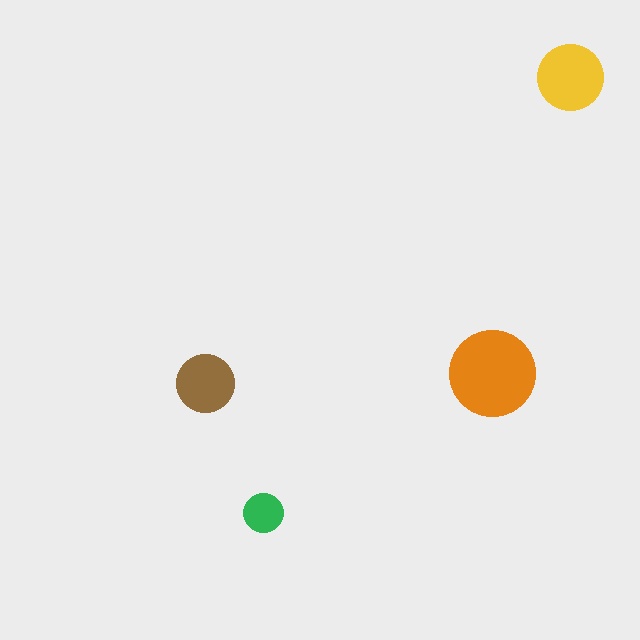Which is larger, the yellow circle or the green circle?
The yellow one.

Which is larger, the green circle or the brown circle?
The brown one.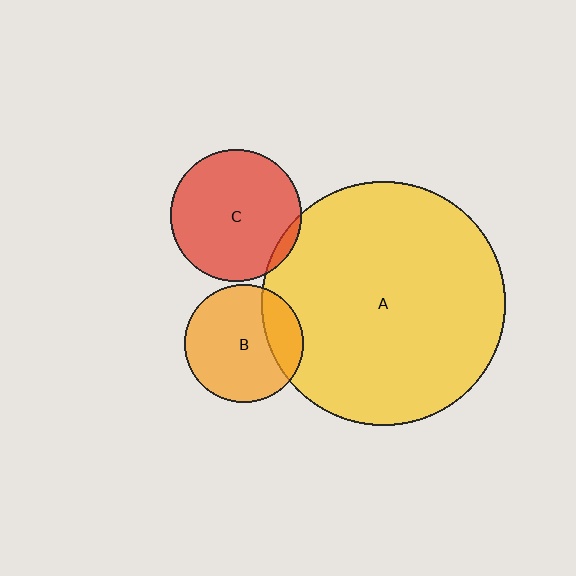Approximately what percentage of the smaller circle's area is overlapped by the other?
Approximately 5%.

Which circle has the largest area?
Circle A (yellow).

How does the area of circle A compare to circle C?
Approximately 3.5 times.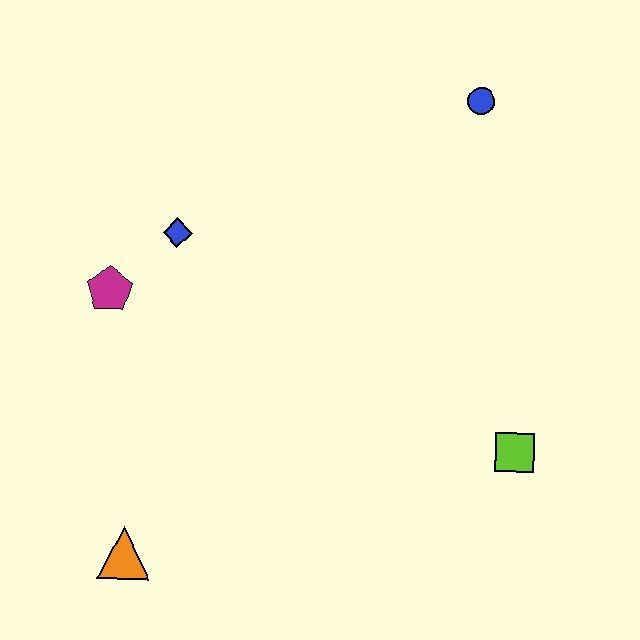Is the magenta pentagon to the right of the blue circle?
No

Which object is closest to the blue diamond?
The magenta pentagon is closest to the blue diamond.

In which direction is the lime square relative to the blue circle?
The lime square is below the blue circle.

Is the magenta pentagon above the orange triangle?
Yes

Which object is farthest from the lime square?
The magenta pentagon is farthest from the lime square.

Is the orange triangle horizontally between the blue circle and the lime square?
No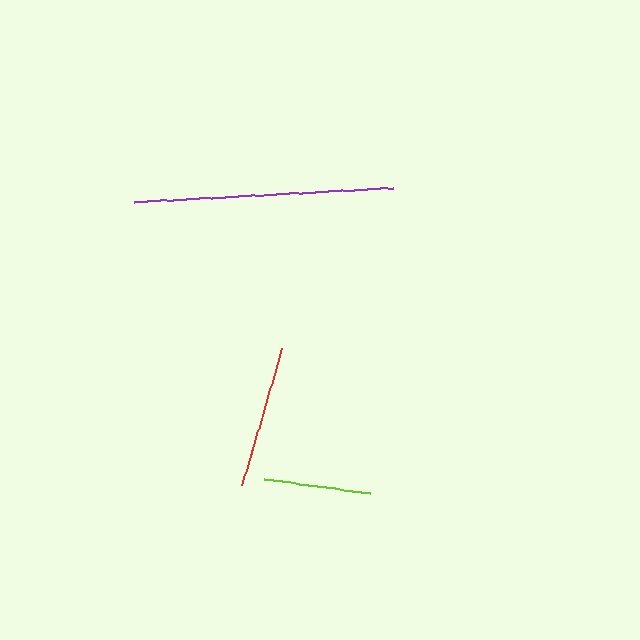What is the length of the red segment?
The red segment is approximately 142 pixels long.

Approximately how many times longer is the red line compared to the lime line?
The red line is approximately 1.3 times the length of the lime line.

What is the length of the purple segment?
The purple segment is approximately 260 pixels long.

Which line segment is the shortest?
The lime line is the shortest at approximately 107 pixels.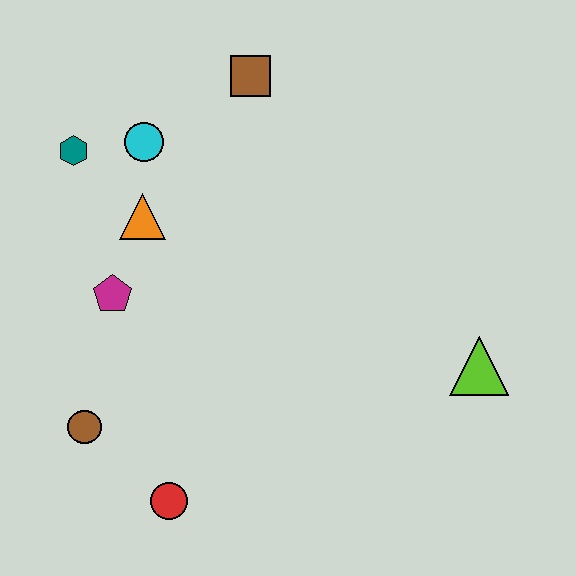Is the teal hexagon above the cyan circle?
No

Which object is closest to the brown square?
The cyan circle is closest to the brown square.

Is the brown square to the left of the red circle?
No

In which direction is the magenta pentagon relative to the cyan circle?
The magenta pentagon is below the cyan circle.